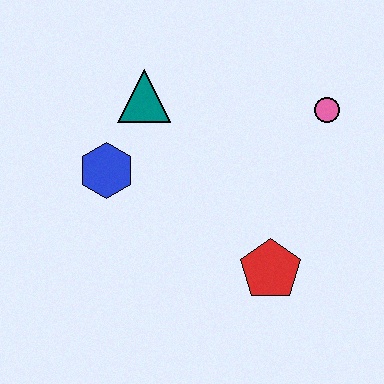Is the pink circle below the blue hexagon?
No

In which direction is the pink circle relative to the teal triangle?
The pink circle is to the right of the teal triangle.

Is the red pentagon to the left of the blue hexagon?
No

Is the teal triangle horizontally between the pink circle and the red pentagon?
No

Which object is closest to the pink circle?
The red pentagon is closest to the pink circle.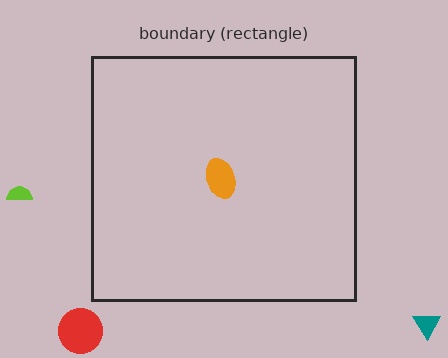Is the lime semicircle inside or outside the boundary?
Outside.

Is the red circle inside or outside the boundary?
Outside.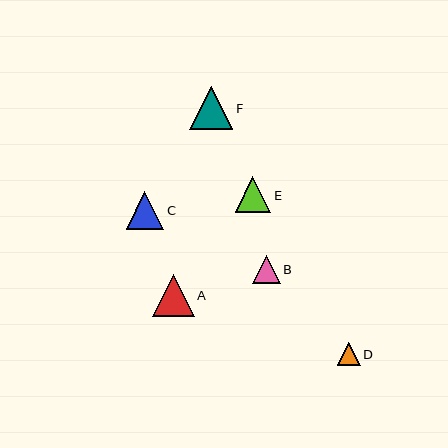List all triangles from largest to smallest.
From largest to smallest: F, A, C, E, B, D.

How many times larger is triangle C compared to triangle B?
Triangle C is approximately 1.3 times the size of triangle B.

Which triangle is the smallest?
Triangle D is the smallest with a size of approximately 23 pixels.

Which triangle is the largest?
Triangle F is the largest with a size of approximately 43 pixels.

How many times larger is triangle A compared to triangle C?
Triangle A is approximately 1.1 times the size of triangle C.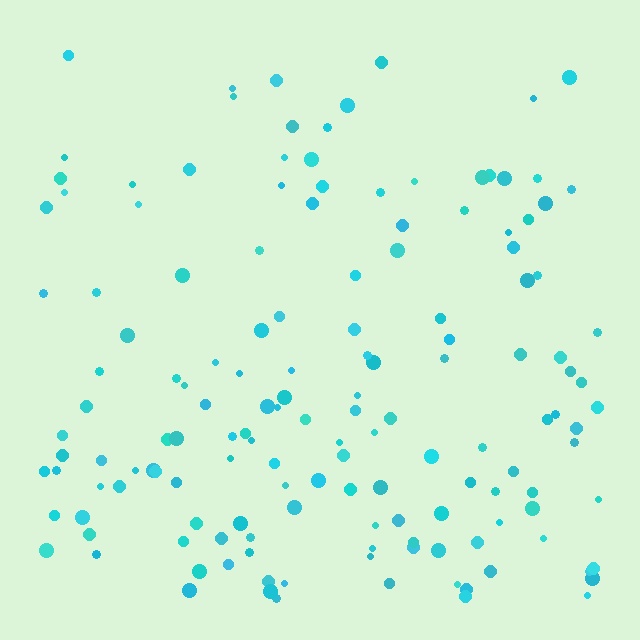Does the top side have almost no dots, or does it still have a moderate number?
Still a moderate number, just noticeably fewer than the bottom.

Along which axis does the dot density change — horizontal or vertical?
Vertical.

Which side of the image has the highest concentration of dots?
The bottom.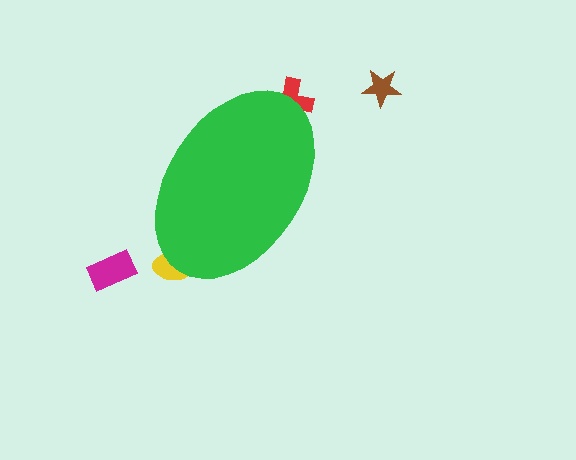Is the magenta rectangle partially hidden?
No, the magenta rectangle is fully visible.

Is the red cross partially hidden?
Yes, the red cross is partially hidden behind the green ellipse.